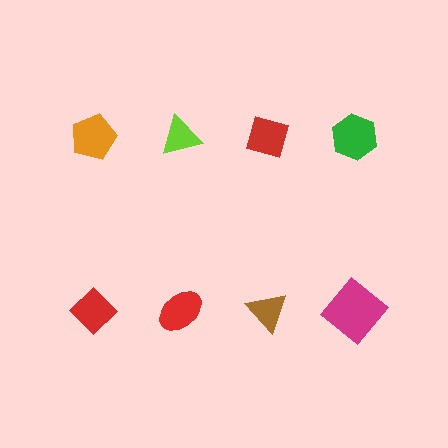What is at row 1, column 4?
A green hexagon.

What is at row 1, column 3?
A red diamond.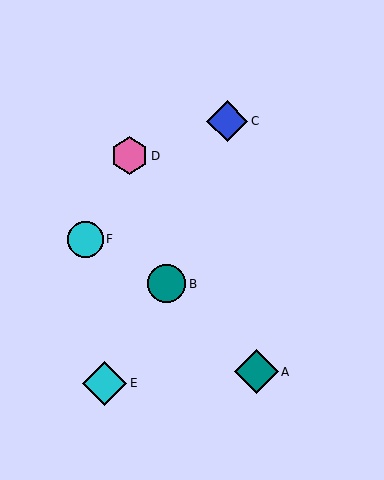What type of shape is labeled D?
Shape D is a pink hexagon.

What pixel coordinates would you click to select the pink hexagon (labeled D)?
Click at (129, 156) to select the pink hexagon D.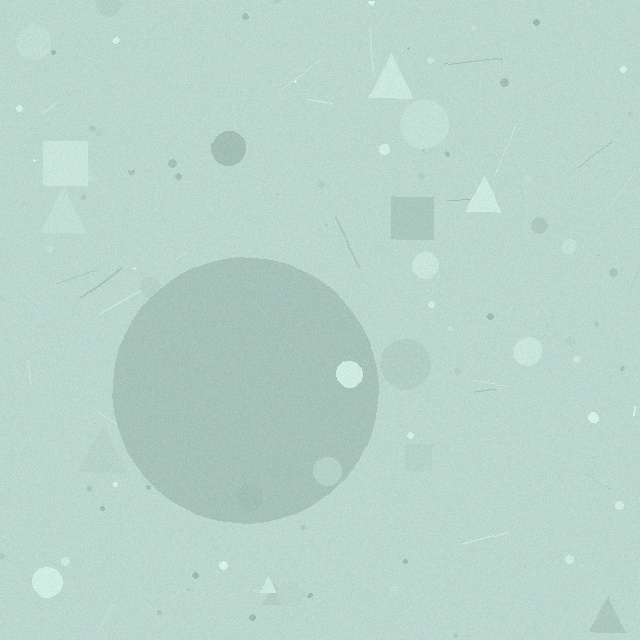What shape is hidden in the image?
A circle is hidden in the image.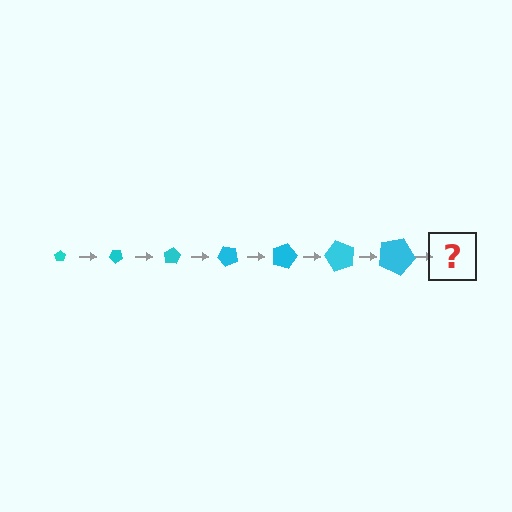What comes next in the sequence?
The next element should be a pentagon, larger than the previous one and rotated 280 degrees from the start.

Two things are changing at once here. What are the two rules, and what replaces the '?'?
The two rules are that the pentagon grows larger each step and it rotates 40 degrees each step. The '?' should be a pentagon, larger than the previous one and rotated 280 degrees from the start.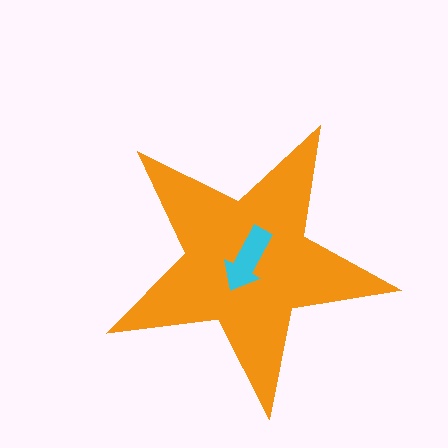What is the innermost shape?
The cyan arrow.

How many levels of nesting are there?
2.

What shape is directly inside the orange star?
The cyan arrow.